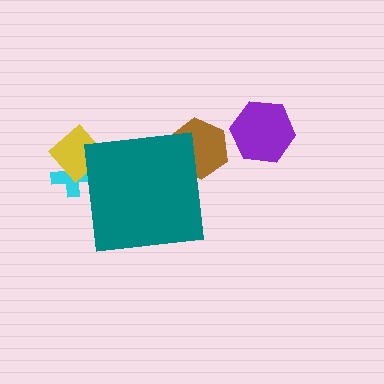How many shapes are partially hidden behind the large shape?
3 shapes are partially hidden.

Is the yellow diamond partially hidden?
Yes, the yellow diamond is partially hidden behind the teal square.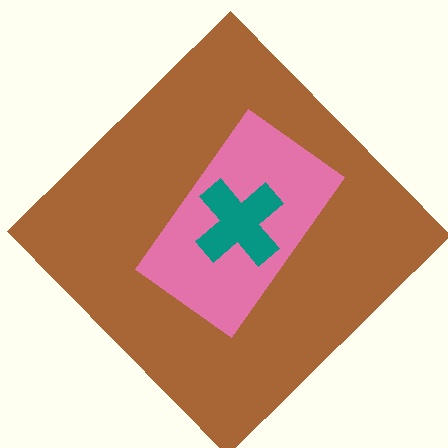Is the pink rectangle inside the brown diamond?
Yes.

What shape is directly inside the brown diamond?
The pink rectangle.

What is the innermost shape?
The teal cross.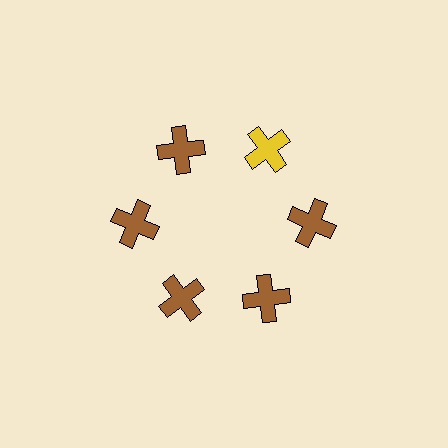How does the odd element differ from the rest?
It has a different color: yellow instead of brown.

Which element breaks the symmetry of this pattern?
The yellow cross at roughly the 1 o'clock position breaks the symmetry. All other shapes are brown crosses.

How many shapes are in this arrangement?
There are 6 shapes arranged in a ring pattern.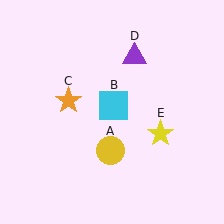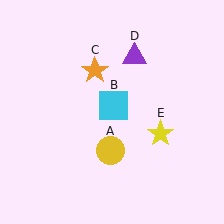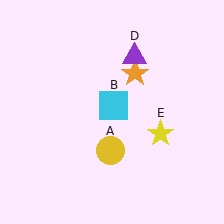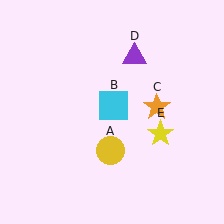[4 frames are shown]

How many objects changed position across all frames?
1 object changed position: orange star (object C).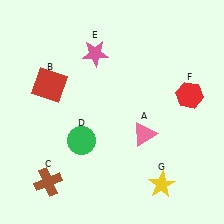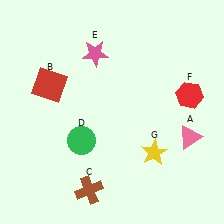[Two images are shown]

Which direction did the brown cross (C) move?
The brown cross (C) moved right.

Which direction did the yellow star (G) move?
The yellow star (G) moved up.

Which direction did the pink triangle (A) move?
The pink triangle (A) moved right.